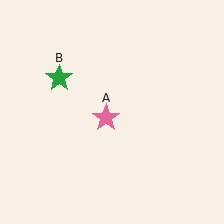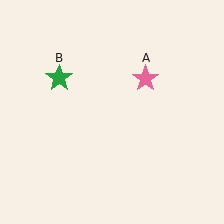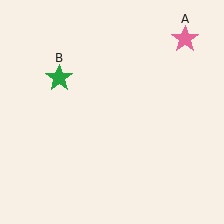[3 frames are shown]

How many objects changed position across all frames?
1 object changed position: pink star (object A).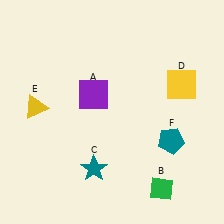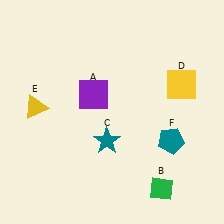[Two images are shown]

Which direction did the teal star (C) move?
The teal star (C) moved up.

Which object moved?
The teal star (C) moved up.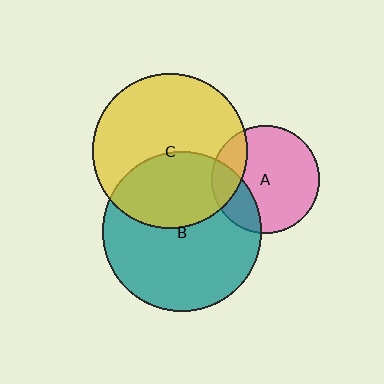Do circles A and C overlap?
Yes.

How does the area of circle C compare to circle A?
Approximately 2.0 times.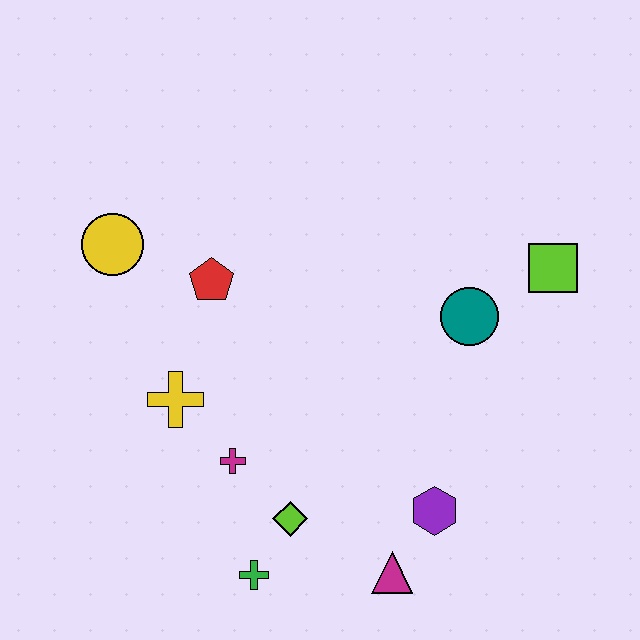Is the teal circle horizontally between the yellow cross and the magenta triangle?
No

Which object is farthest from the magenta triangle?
The yellow circle is farthest from the magenta triangle.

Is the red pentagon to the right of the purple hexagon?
No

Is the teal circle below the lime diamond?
No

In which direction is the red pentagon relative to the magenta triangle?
The red pentagon is above the magenta triangle.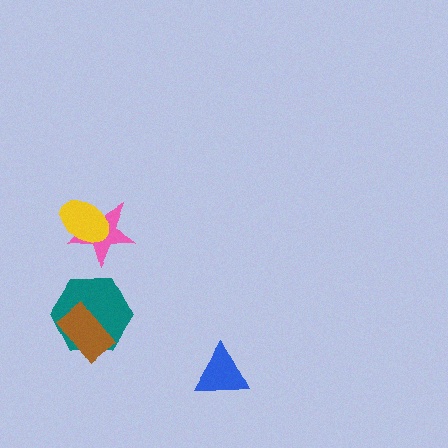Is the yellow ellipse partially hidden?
No, no other shape covers it.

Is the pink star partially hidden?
Yes, it is partially covered by another shape.